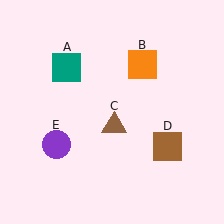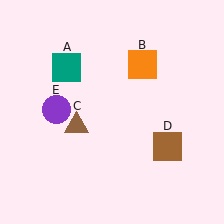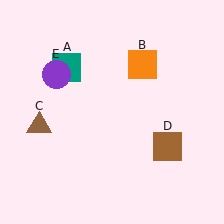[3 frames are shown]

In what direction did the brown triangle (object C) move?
The brown triangle (object C) moved left.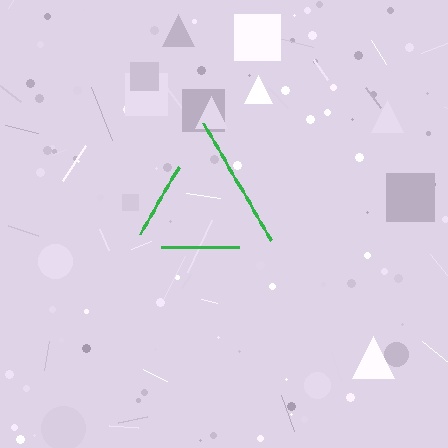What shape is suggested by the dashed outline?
The dashed outline suggests a triangle.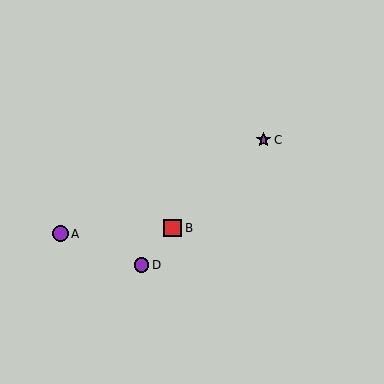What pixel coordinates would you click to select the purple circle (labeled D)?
Click at (141, 265) to select the purple circle D.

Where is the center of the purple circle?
The center of the purple circle is at (60, 234).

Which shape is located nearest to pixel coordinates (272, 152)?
The purple star (labeled C) at (263, 140) is nearest to that location.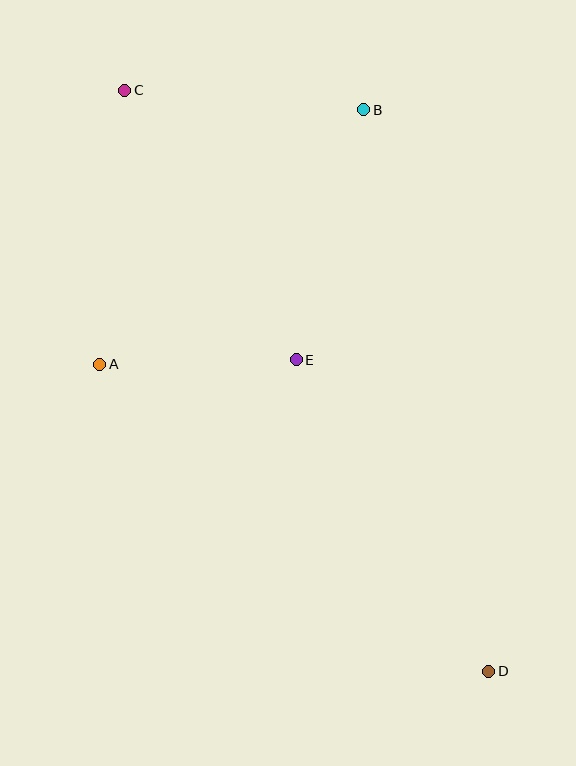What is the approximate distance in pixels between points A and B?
The distance between A and B is approximately 367 pixels.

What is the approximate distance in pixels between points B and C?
The distance between B and C is approximately 240 pixels.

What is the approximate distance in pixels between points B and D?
The distance between B and D is approximately 575 pixels.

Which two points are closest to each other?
Points A and E are closest to each other.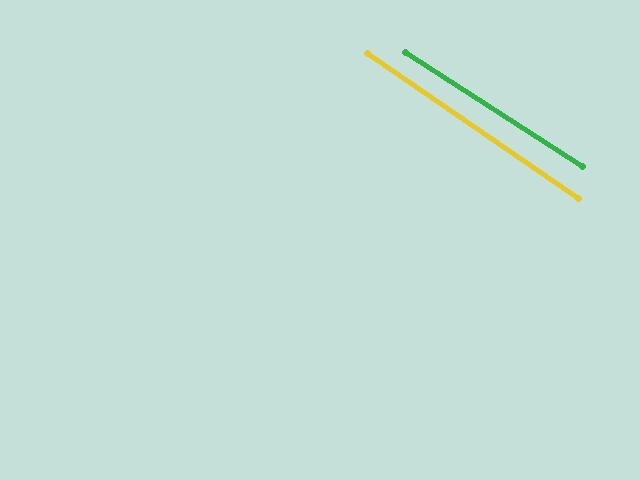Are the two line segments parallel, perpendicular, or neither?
Parallel — their directions differ by only 1.9°.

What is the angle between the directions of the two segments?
Approximately 2 degrees.